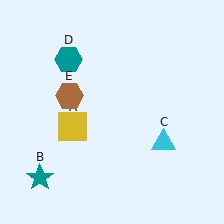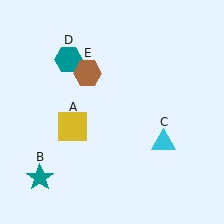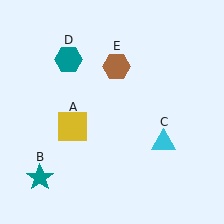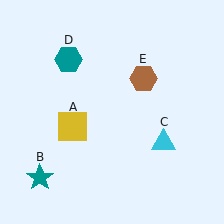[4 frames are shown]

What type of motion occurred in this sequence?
The brown hexagon (object E) rotated clockwise around the center of the scene.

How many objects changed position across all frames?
1 object changed position: brown hexagon (object E).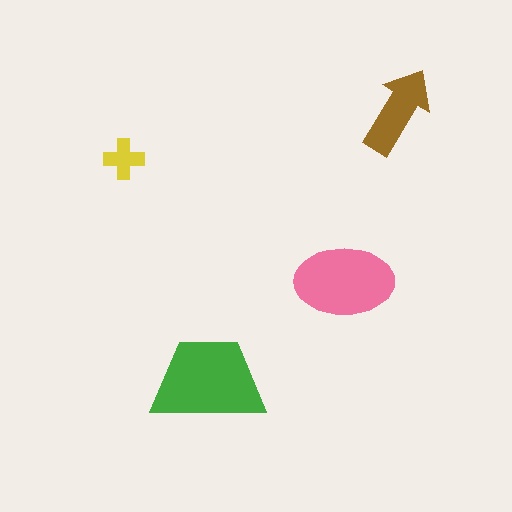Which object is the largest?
The green trapezoid.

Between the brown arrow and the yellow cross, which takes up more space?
The brown arrow.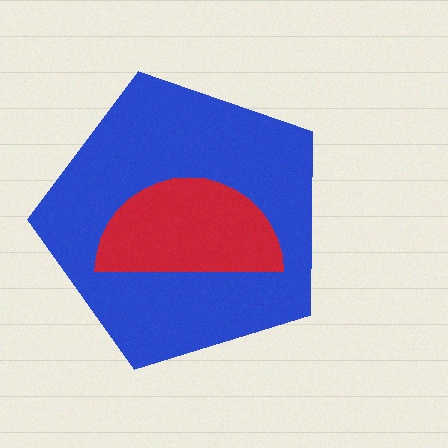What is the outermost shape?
The blue pentagon.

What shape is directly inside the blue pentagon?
The red semicircle.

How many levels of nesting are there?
2.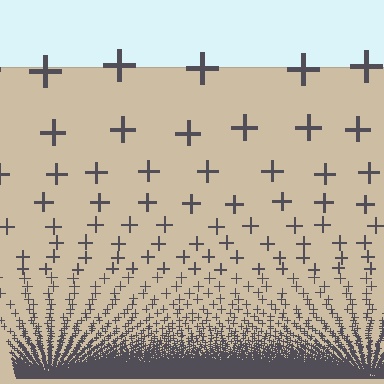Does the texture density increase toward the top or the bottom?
Density increases toward the bottom.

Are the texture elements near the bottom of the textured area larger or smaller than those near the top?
Smaller. The gradient is inverted — elements near the bottom are smaller and denser.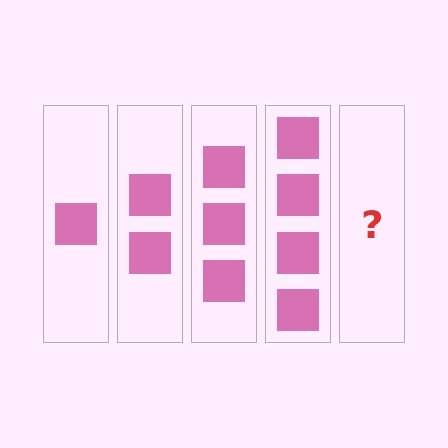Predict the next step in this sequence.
The next step is 5 squares.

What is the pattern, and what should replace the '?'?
The pattern is that each step adds one more square. The '?' should be 5 squares.